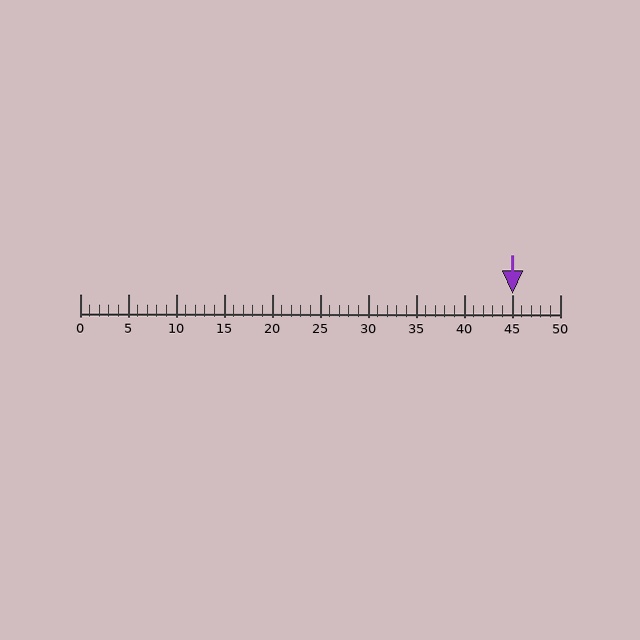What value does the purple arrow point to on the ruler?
The purple arrow points to approximately 45.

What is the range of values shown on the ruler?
The ruler shows values from 0 to 50.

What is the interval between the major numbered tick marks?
The major tick marks are spaced 5 units apart.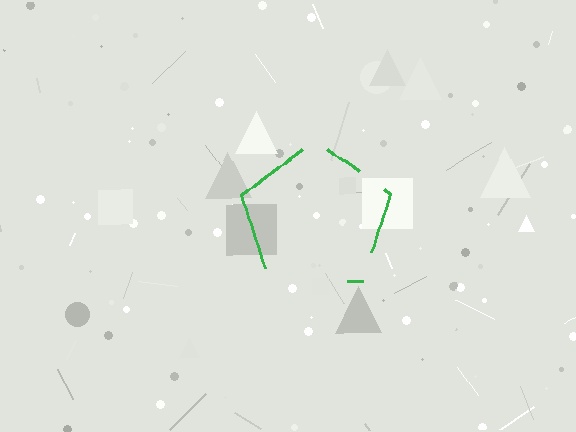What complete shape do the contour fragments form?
The contour fragments form a pentagon.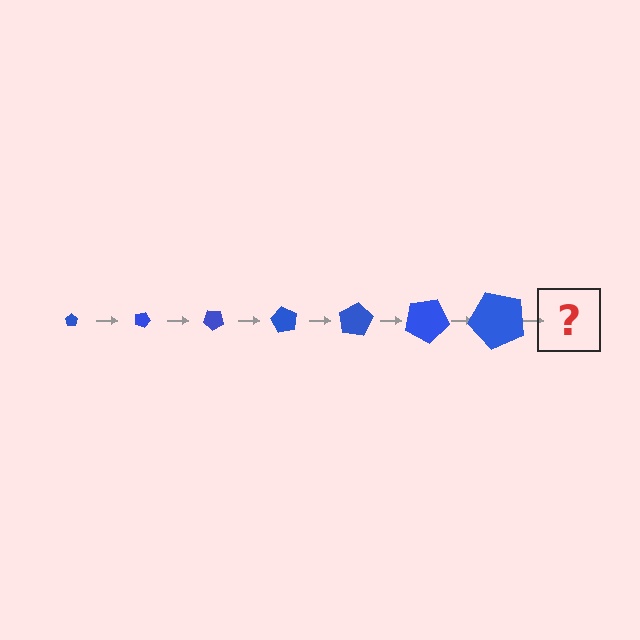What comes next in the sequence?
The next element should be a pentagon, larger than the previous one and rotated 140 degrees from the start.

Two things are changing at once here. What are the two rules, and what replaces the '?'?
The two rules are that the pentagon grows larger each step and it rotates 20 degrees each step. The '?' should be a pentagon, larger than the previous one and rotated 140 degrees from the start.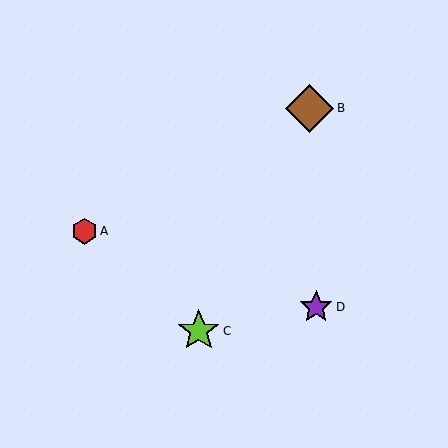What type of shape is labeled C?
Shape C is a lime star.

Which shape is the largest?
The brown diamond (labeled B) is the largest.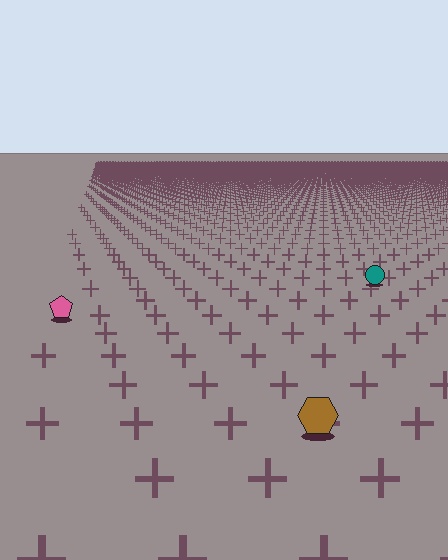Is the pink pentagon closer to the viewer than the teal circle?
Yes. The pink pentagon is closer — you can tell from the texture gradient: the ground texture is coarser near it.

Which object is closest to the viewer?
The brown hexagon is closest. The texture marks near it are larger and more spread out.